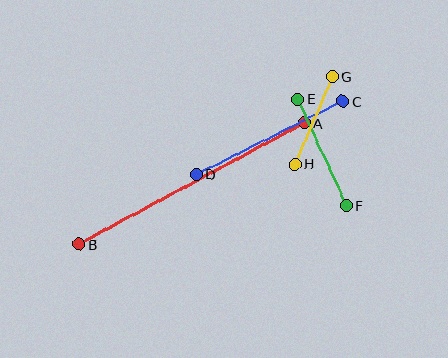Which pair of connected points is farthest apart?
Points A and B are farthest apart.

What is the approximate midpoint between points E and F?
The midpoint is at approximately (322, 152) pixels.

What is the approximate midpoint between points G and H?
The midpoint is at approximately (314, 120) pixels.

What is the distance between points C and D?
The distance is approximately 163 pixels.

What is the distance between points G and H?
The distance is approximately 95 pixels.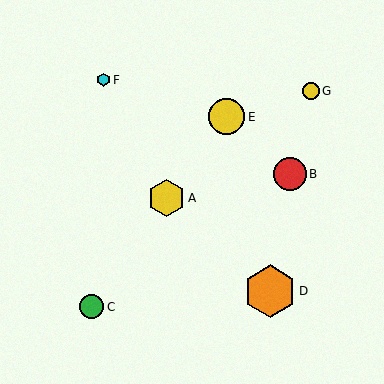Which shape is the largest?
The orange hexagon (labeled D) is the largest.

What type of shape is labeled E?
Shape E is a yellow circle.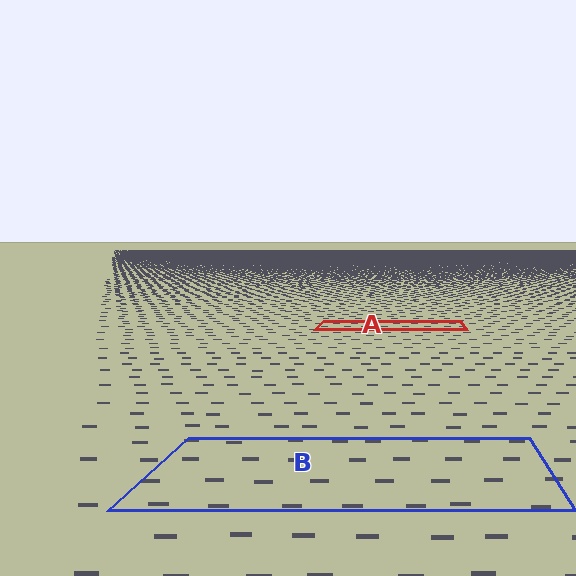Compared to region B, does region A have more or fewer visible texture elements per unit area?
Region A has more texture elements per unit area — they are packed more densely because it is farther away.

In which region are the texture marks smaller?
The texture marks are smaller in region A, because it is farther away.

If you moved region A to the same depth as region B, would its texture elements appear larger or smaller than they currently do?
They would appear larger. At a closer depth, the same texture elements are projected at a bigger on-screen size.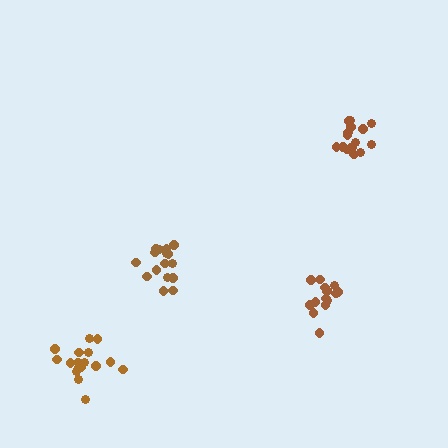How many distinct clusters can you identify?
There are 4 distinct clusters.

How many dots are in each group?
Group 1: 16 dots, Group 2: 17 dots, Group 3: 16 dots, Group 4: 14 dots (63 total).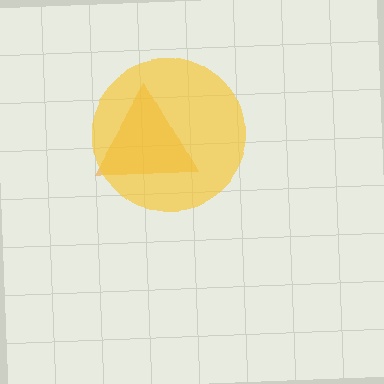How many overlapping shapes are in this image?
There are 2 overlapping shapes in the image.